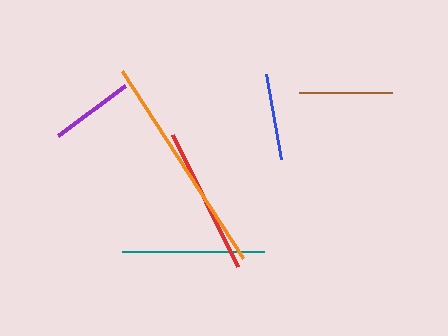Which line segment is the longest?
The orange line is the longest at approximately 222 pixels.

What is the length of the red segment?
The red segment is approximately 147 pixels long.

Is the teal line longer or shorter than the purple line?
The teal line is longer than the purple line.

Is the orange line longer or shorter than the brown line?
The orange line is longer than the brown line.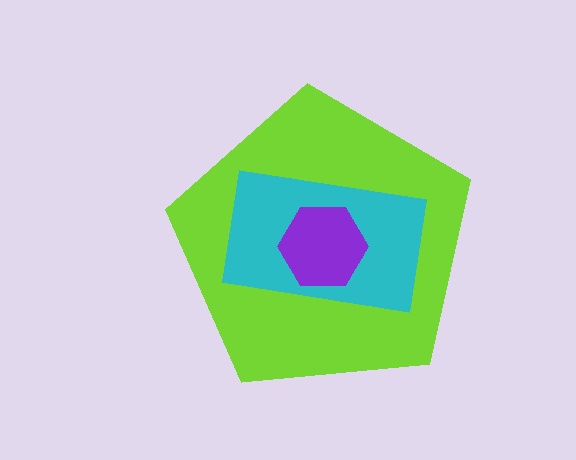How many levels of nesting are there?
3.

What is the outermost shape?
The lime pentagon.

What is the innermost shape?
The purple hexagon.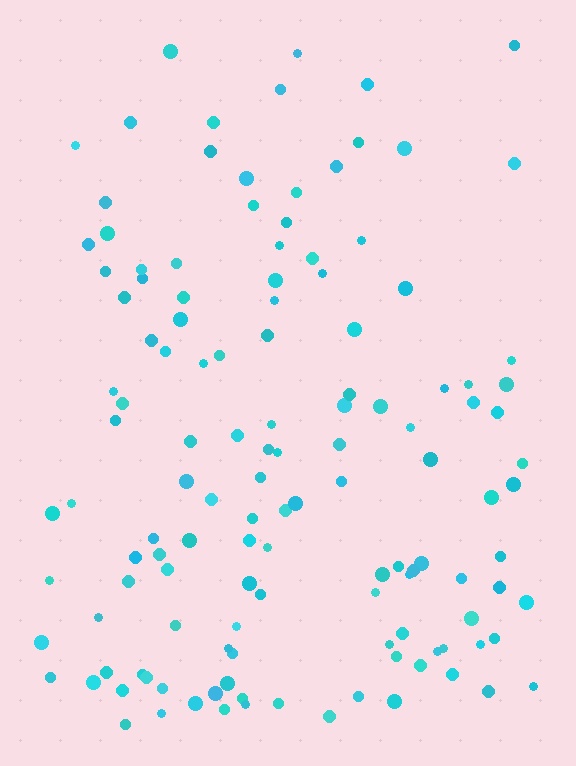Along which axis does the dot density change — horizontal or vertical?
Vertical.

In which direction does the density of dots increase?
From top to bottom, with the bottom side densest.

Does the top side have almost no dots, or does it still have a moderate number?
Still a moderate number, just noticeably fewer than the bottom.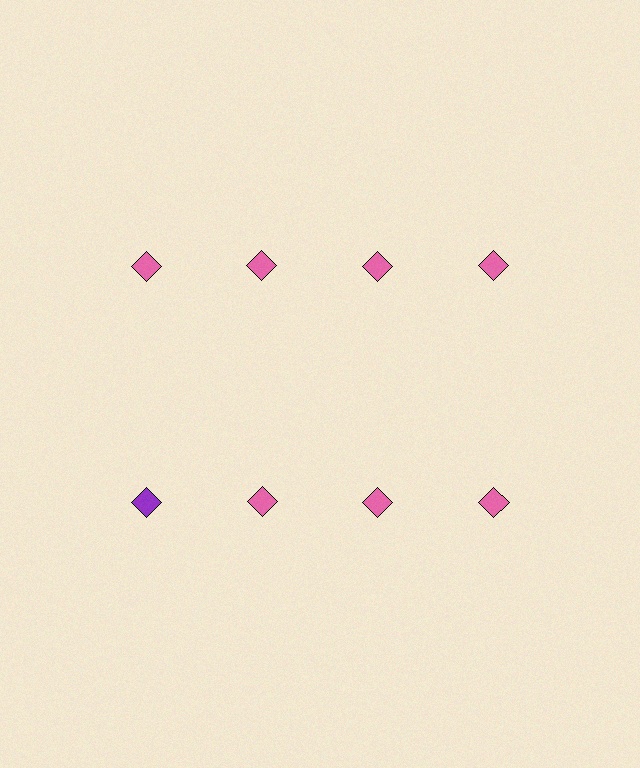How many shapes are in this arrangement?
There are 8 shapes arranged in a grid pattern.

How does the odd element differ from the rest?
It has a different color: purple instead of pink.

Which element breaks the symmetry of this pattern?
The purple diamond in the second row, leftmost column breaks the symmetry. All other shapes are pink diamonds.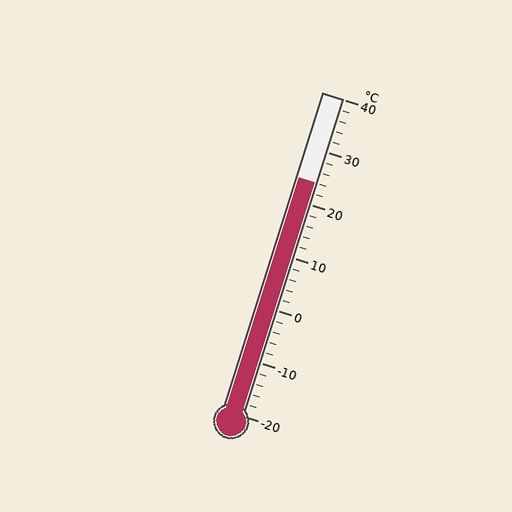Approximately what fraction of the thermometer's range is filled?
The thermometer is filled to approximately 75% of its range.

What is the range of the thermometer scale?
The thermometer scale ranges from -20°C to 40°C.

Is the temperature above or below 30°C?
The temperature is below 30°C.